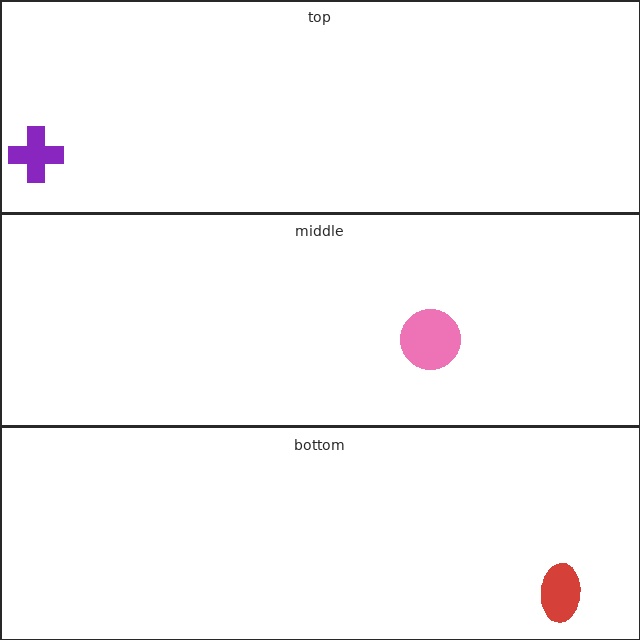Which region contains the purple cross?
The top region.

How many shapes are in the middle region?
1.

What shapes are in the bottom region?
The red ellipse.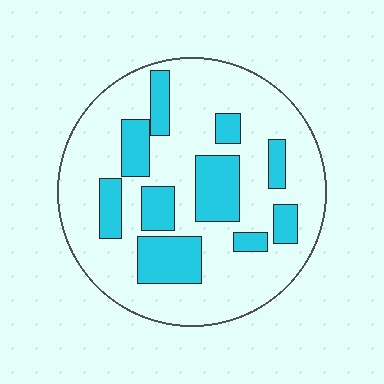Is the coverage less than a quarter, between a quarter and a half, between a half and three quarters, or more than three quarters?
Between a quarter and a half.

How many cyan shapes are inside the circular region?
10.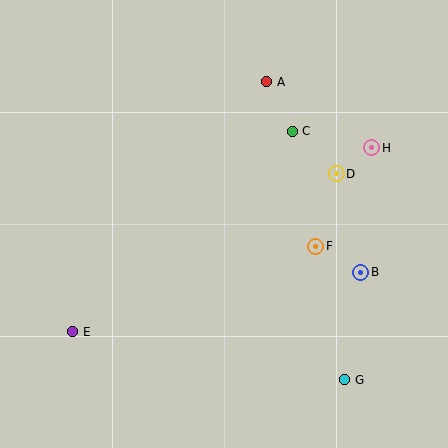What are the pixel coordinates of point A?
Point A is at (267, 82).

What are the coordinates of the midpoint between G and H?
The midpoint between G and H is at (358, 264).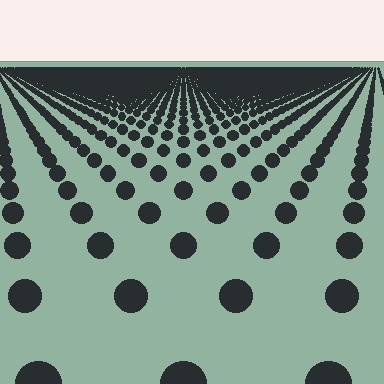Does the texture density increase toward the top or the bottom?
Density increases toward the top.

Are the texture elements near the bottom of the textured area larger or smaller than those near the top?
Larger. Near the bottom, elements are closer to the viewer and appear at a bigger on-screen size.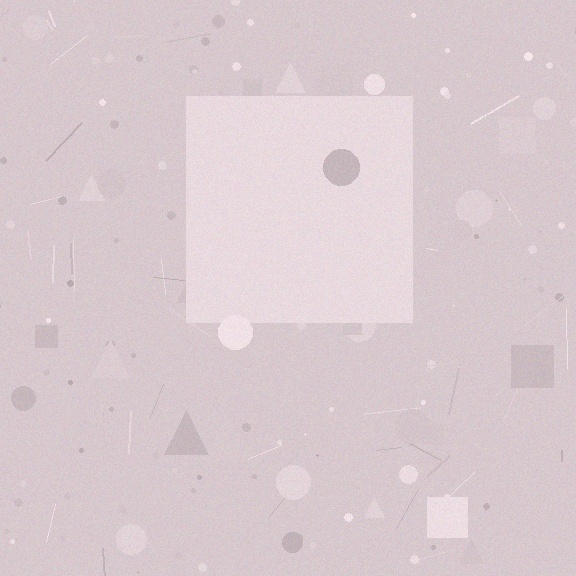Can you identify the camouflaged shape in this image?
The camouflaged shape is a square.